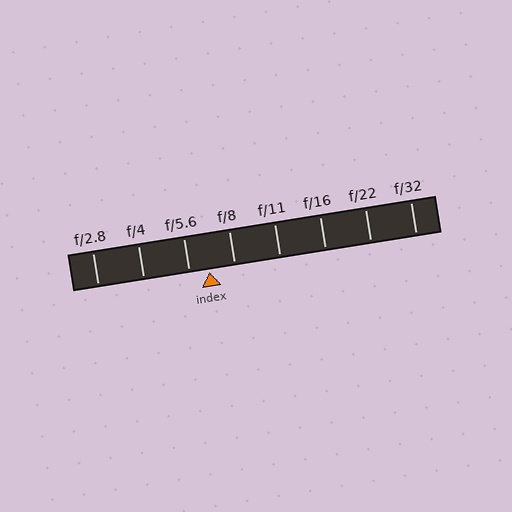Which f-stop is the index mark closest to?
The index mark is closest to f/5.6.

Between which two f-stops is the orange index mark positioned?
The index mark is between f/5.6 and f/8.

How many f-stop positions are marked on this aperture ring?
There are 8 f-stop positions marked.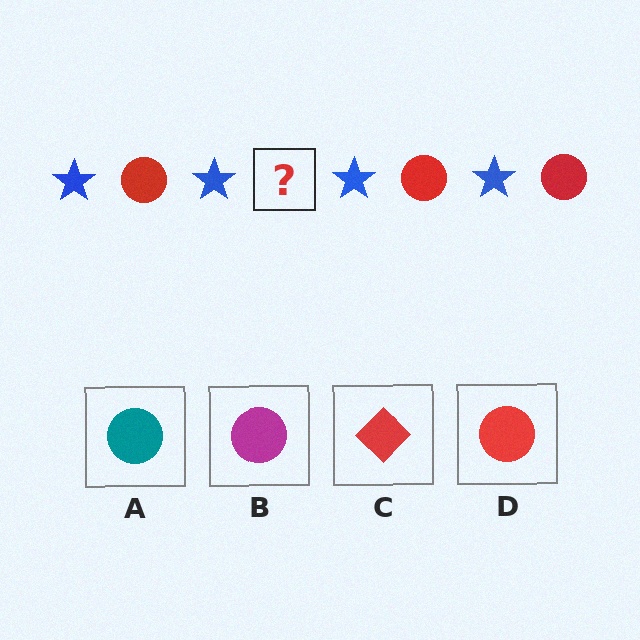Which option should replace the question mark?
Option D.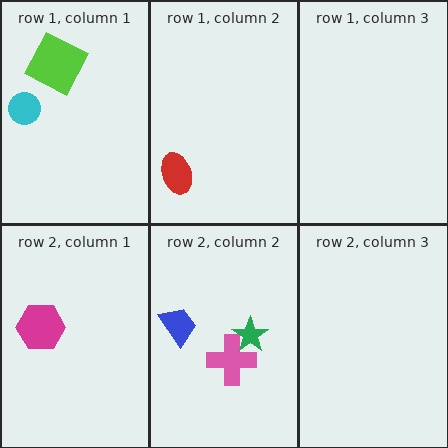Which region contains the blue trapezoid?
The row 2, column 2 region.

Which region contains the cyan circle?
The row 1, column 1 region.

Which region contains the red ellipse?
The row 1, column 2 region.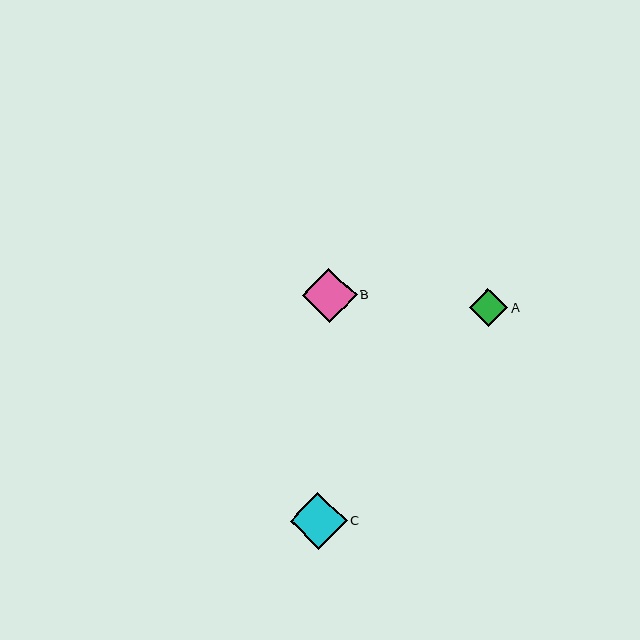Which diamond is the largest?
Diamond C is the largest with a size of approximately 57 pixels.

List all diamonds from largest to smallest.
From largest to smallest: C, B, A.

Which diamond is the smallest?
Diamond A is the smallest with a size of approximately 39 pixels.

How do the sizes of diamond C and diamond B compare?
Diamond C and diamond B are approximately the same size.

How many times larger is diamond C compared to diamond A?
Diamond C is approximately 1.5 times the size of diamond A.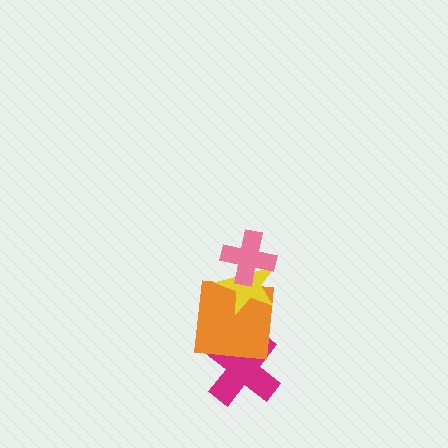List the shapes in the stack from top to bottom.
From top to bottom: the pink cross, the yellow star, the orange square, the magenta cross.